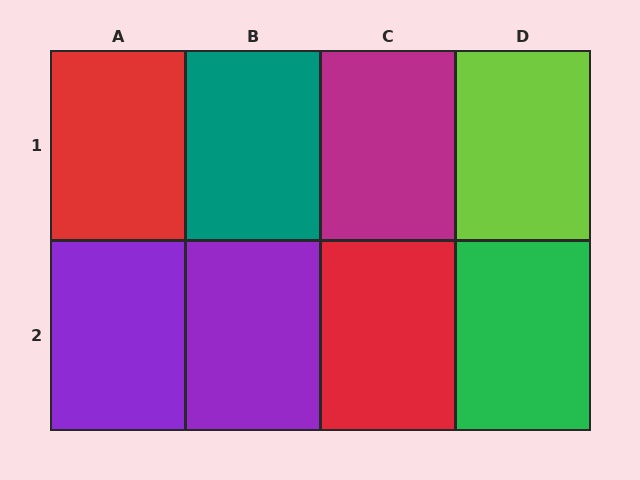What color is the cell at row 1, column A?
Red.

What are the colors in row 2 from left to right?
Purple, purple, red, green.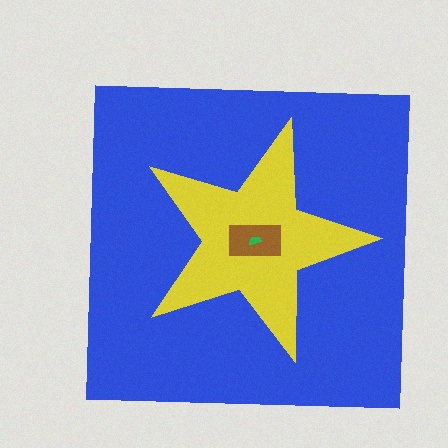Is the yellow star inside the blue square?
Yes.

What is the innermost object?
The green semicircle.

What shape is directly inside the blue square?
The yellow star.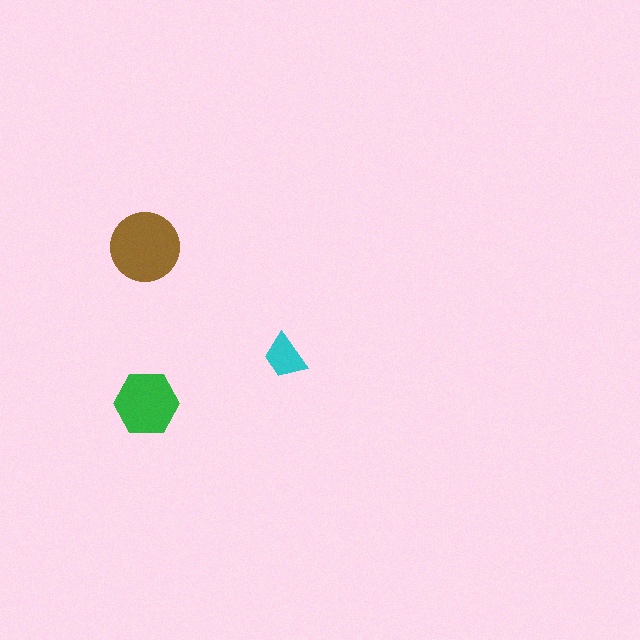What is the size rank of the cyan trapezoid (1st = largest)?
3rd.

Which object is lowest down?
The green hexagon is bottommost.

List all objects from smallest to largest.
The cyan trapezoid, the green hexagon, the brown circle.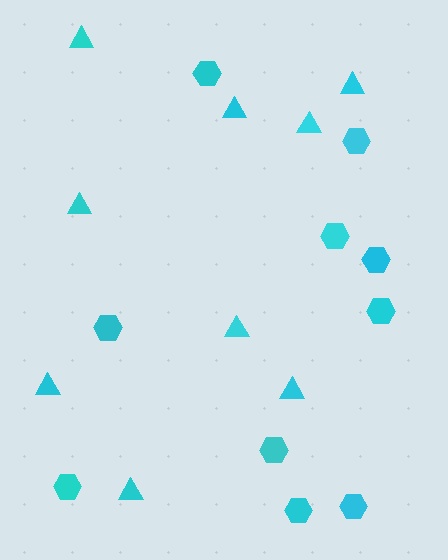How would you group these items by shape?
There are 2 groups: one group of triangles (9) and one group of hexagons (10).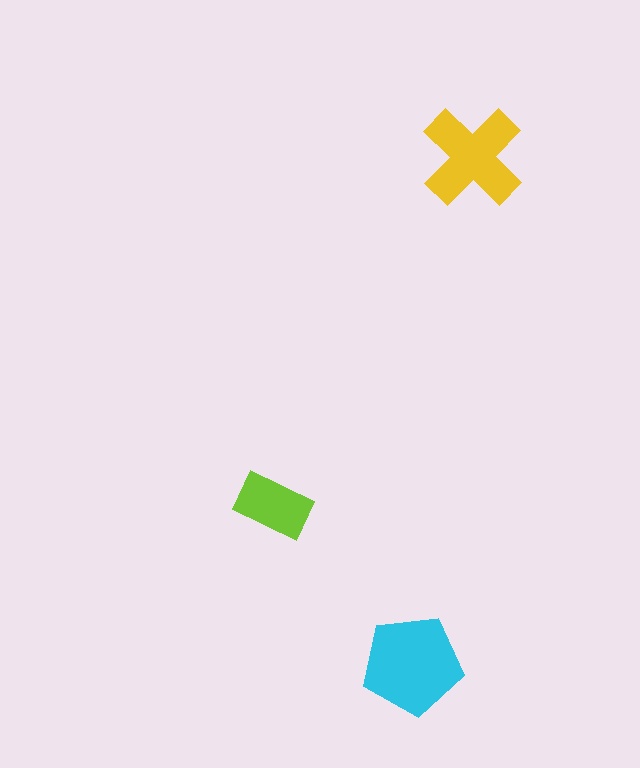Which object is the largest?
The cyan pentagon.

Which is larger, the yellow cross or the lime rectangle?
The yellow cross.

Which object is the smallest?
The lime rectangle.